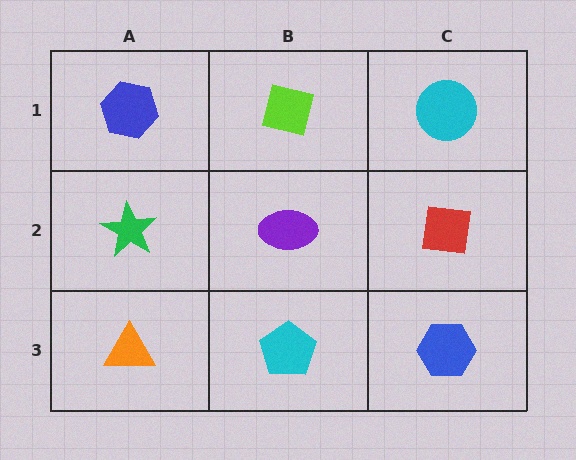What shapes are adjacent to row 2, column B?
A lime square (row 1, column B), a cyan pentagon (row 3, column B), a green star (row 2, column A), a red square (row 2, column C).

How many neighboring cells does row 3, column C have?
2.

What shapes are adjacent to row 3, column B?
A purple ellipse (row 2, column B), an orange triangle (row 3, column A), a blue hexagon (row 3, column C).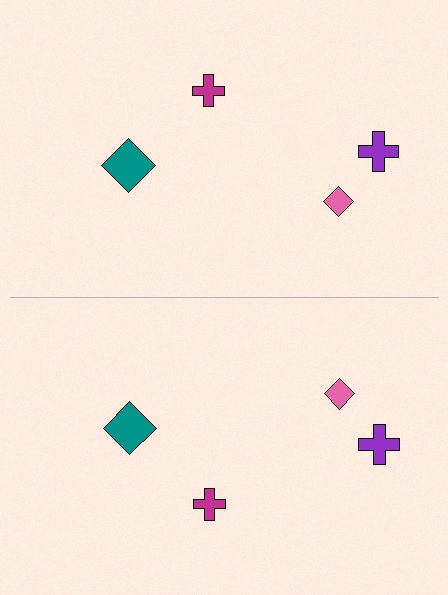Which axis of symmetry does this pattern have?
The pattern has a horizontal axis of symmetry running through the center of the image.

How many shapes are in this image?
There are 8 shapes in this image.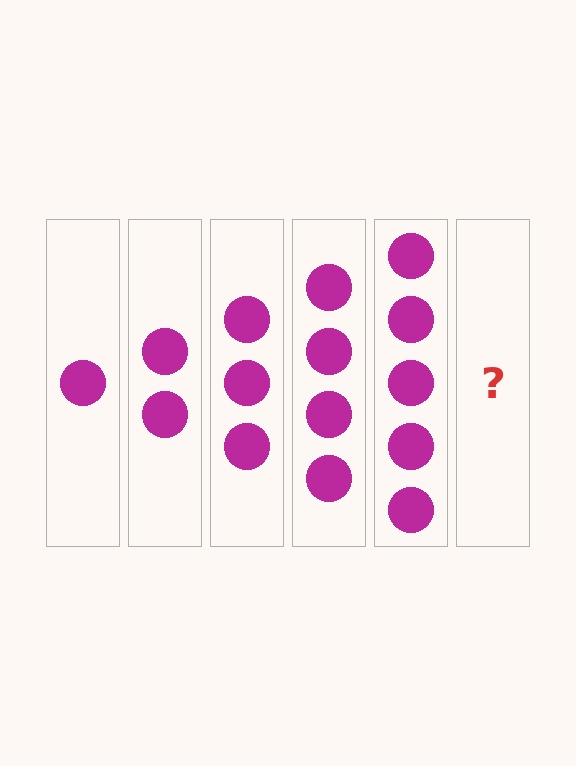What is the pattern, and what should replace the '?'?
The pattern is that each step adds one more circle. The '?' should be 6 circles.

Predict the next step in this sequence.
The next step is 6 circles.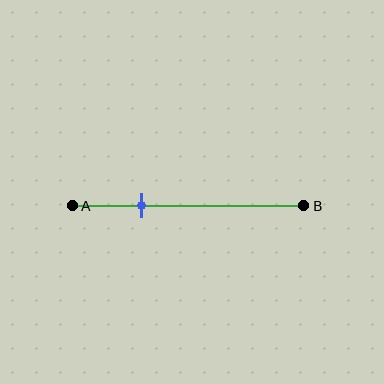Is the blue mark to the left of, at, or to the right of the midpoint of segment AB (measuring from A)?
The blue mark is to the left of the midpoint of segment AB.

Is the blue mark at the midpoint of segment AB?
No, the mark is at about 30% from A, not at the 50% midpoint.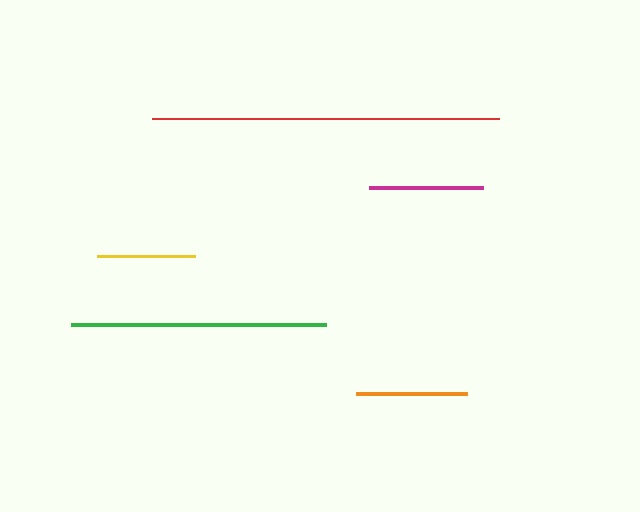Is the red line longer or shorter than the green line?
The red line is longer than the green line.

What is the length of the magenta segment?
The magenta segment is approximately 114 pixels long.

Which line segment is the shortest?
The yellow line is the shortest at approximately 98 pixels.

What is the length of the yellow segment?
The yellow segment is approximately 98 pixels long.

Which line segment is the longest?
The red line is the longest at approximately 347 pixels.